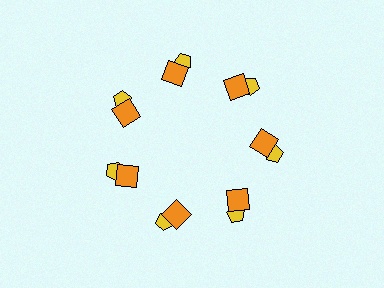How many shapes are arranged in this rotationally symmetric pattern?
There are 14 shapes, arranged in 7 groups of 2.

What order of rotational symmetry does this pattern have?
This pattern has 7-fold rotational symmetry.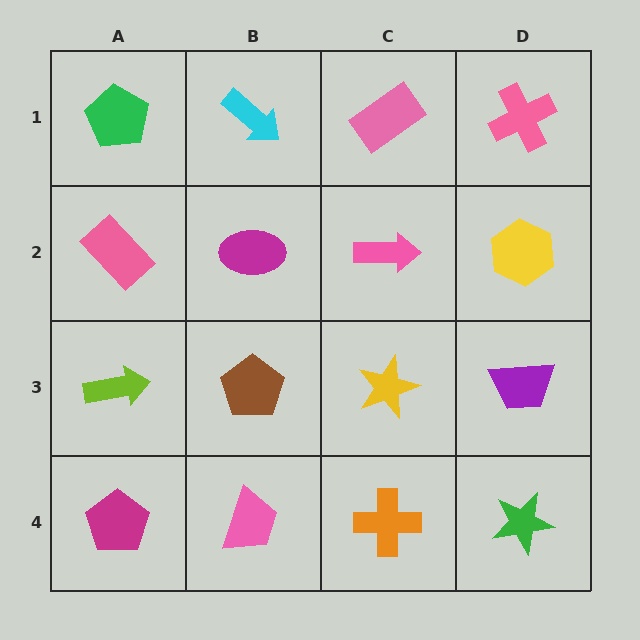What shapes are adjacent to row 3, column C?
A pink arrow (row 2, column C), an orange cross (row 4, column C), a brown pentagon (row 3, column B), a purple trapezoid (row 3, column D).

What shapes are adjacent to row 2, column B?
A cyan arrow (row 1, column B), a brown pentagon (row 3, column B), a pink rectangle (row 2, column A), a pink arrow (row 2, column C).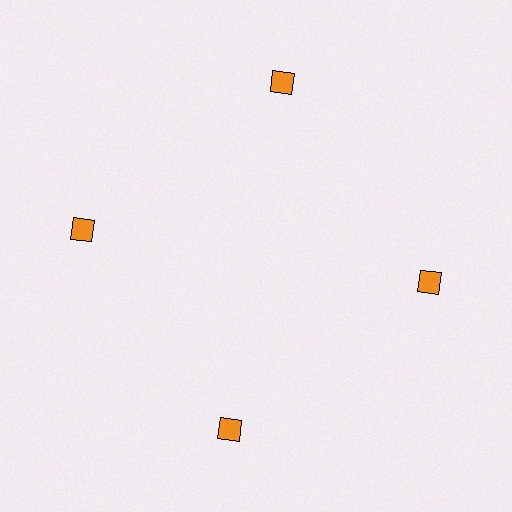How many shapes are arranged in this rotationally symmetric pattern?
There are 4 shapes, arranged in 4 groups of 1.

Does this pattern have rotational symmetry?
Yes, this pattern has 4-fold rotational symmetry. It looks the same after rotating 90 degrees around the center.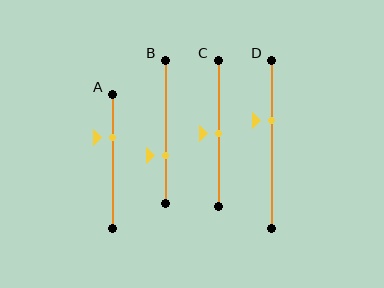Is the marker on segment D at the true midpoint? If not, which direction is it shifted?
No, the marker on segment D is shifted upward by about 14% of the segment length.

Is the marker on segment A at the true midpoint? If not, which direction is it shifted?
No, the marker on segment A is shifted upward by about 18% of the segment length.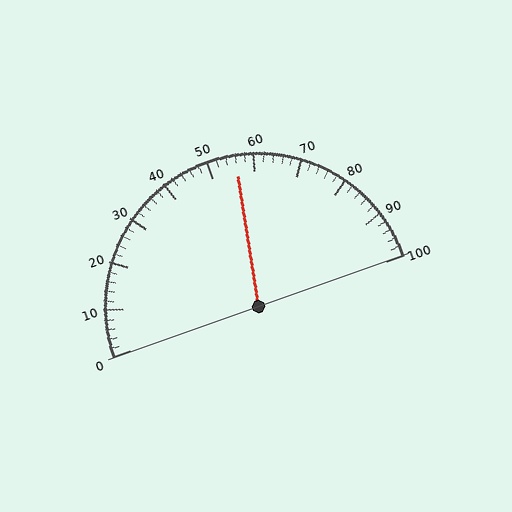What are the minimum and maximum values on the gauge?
The gauge ranges from 0 to 100.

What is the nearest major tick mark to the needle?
The nearest major tick mark is 60.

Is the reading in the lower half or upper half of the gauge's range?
The reading is in the upper half of the range (0 to 100).